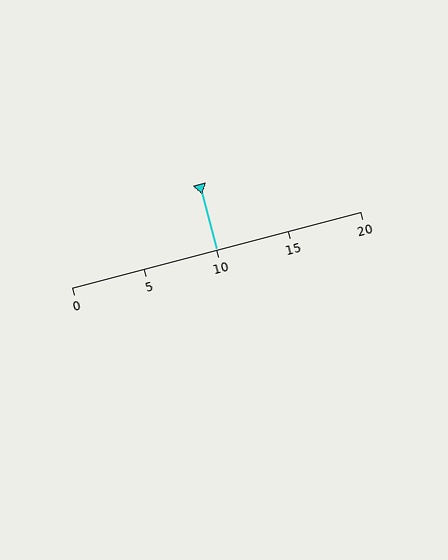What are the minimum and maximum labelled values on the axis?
The axis runs from 0 to 20.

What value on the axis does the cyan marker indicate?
The marker indicates approximately 10.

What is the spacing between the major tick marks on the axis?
The major ticks are spaced 5 apart.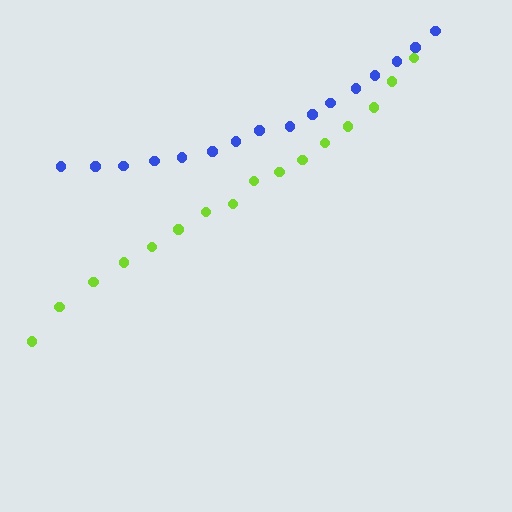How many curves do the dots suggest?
There are 2 distinct paths.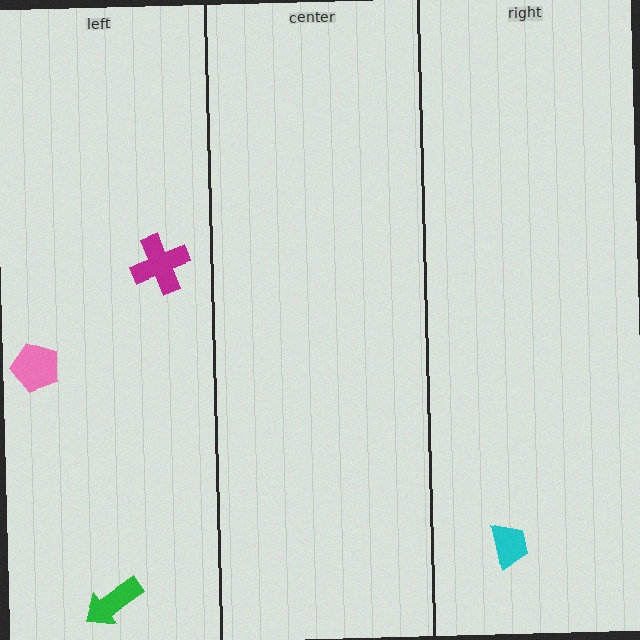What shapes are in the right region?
The cyan trapezoid.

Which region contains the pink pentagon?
The left region.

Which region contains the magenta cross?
The left region.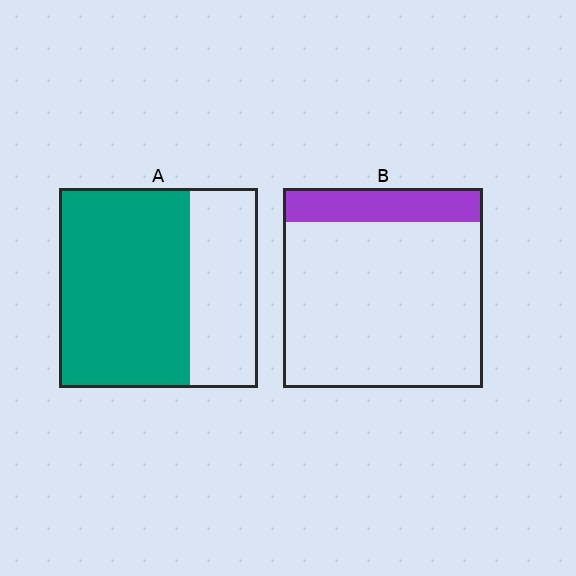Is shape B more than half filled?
No.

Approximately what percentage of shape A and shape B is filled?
A is approximately 65% and B is approximately 15%.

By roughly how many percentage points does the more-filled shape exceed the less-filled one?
By roughly 50 percentage points (A over B).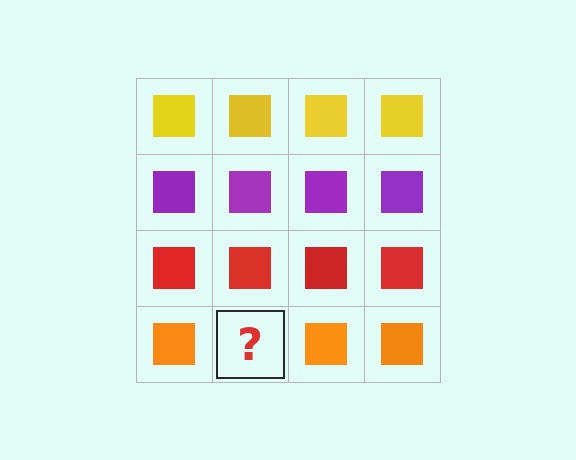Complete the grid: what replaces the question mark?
The question mark should be replaced with an orange square.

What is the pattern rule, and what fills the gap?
The rule is that each row has a consistent color. The gap should be filled with an orange square.